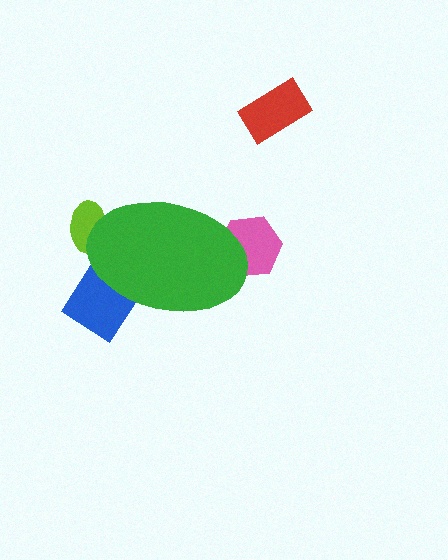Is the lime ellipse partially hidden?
Yes, the lime ellipse is partially hidden behind the green ellipse.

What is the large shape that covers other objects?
A green ellipse.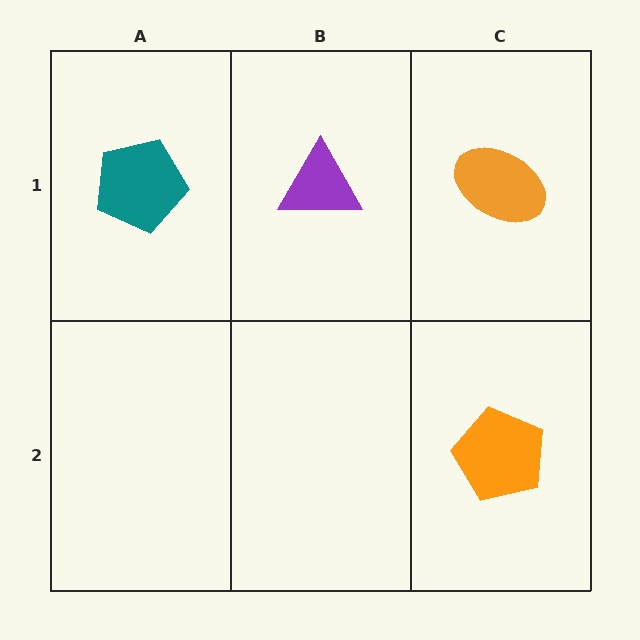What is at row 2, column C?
An orange pentagon.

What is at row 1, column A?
A teal pentagon.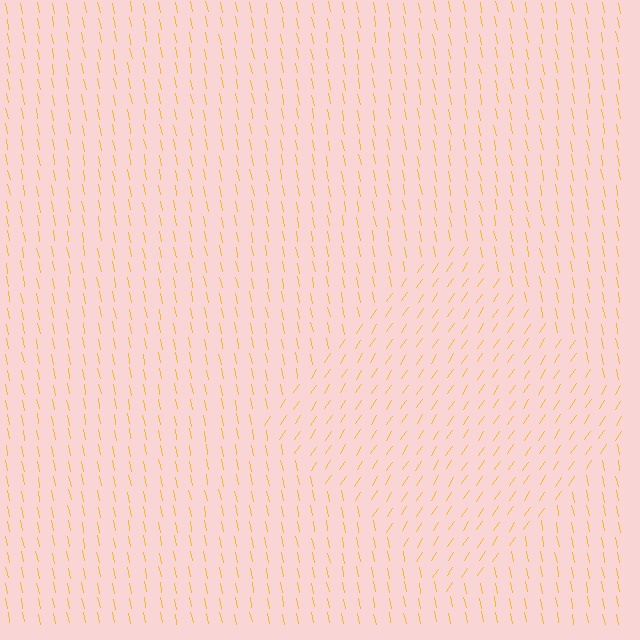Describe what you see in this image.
The image is filled with small yellow line segments. A diamond region in the image has lines oriented differently from the surrounding lines, creating a visible texture boundary.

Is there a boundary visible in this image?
Yes, there is a texture boundary formed by a change in line orientation.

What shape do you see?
I see a diamond.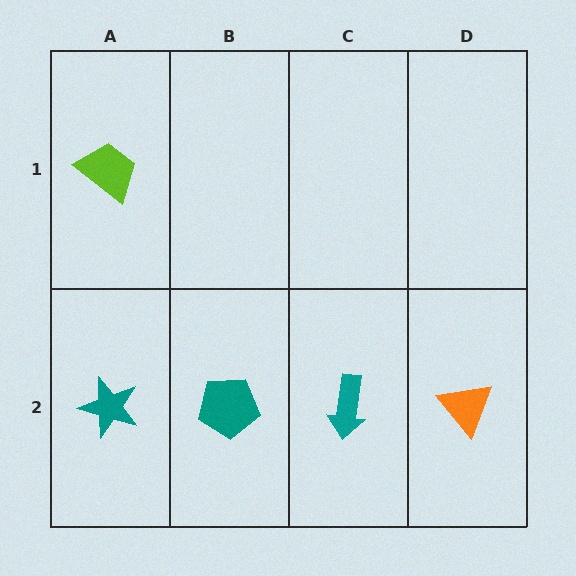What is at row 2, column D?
An orange triangle.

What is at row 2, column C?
A teal arrow.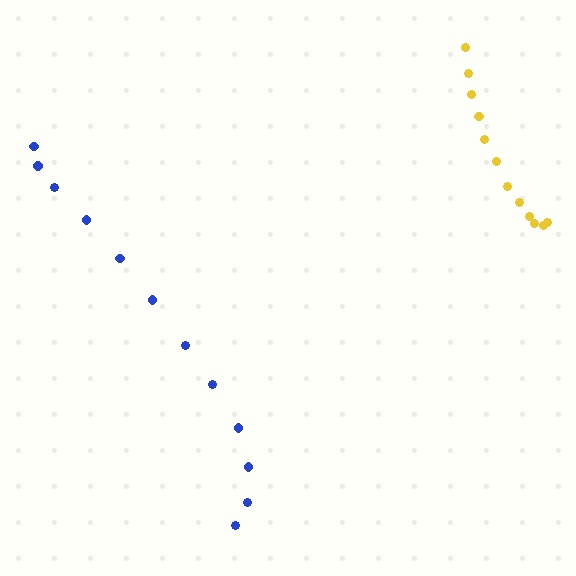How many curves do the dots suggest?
There are 2 distinct paths.